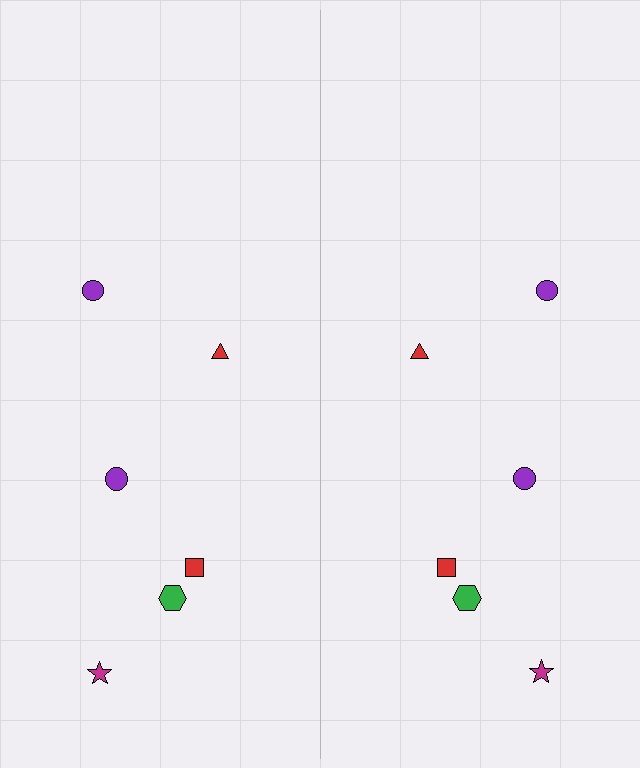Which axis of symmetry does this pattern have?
The pattern has a vertical axis of symmetry running through the center of the image.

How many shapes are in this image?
There are 12 shapes in this image.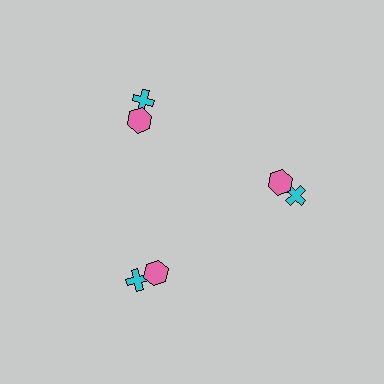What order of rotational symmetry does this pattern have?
This pattern has 3-fold rotational symmetry.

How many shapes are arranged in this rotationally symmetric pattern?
There are 6 shapes, arranged in 3 groups of 2.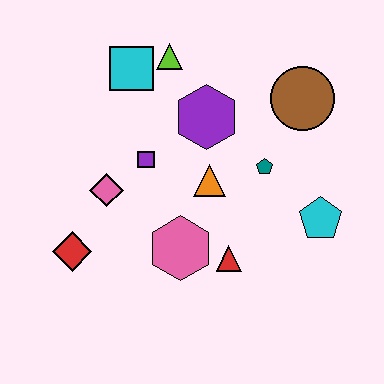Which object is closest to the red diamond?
The pink diamond is closest to the red diamond.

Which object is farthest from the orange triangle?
The red diamond is farthest from the orange triangle.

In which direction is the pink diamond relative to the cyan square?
The pink diamond is below the cyan square.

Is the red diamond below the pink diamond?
Yes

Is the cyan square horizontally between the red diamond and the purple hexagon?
Yes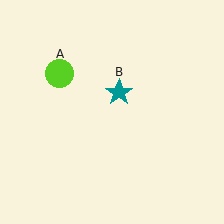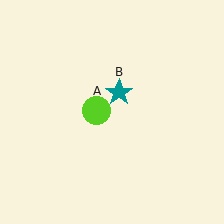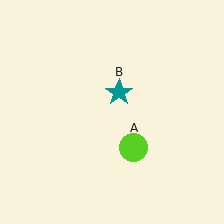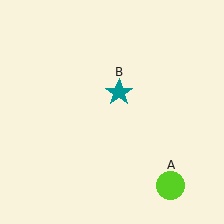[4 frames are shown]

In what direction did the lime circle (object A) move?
The lime circle (object A) moved down and to the right.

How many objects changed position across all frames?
1 object changed position: lime circle (object A).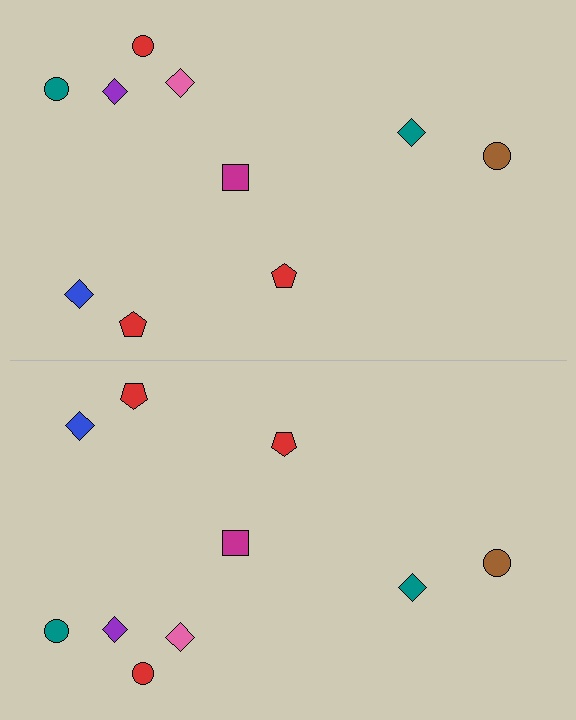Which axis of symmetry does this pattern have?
The pattern has a horizontal axis of symmetry running through the center of the image.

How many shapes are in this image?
There are 20 shapes in this image.